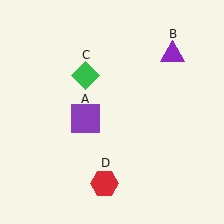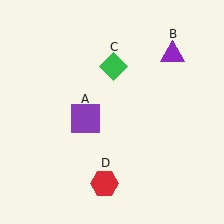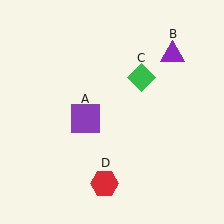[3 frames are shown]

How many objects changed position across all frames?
1 object changed position: green diamond (object C).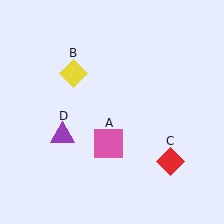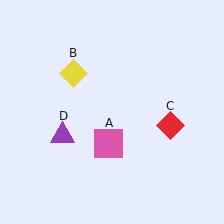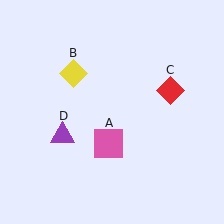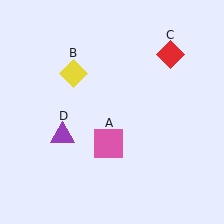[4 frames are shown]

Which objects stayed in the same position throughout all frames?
Pink square (object A) and yellow diamond (object B) and purple triangle (object D) remained stationary.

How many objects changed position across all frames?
1 object changed position: red diamond (object C).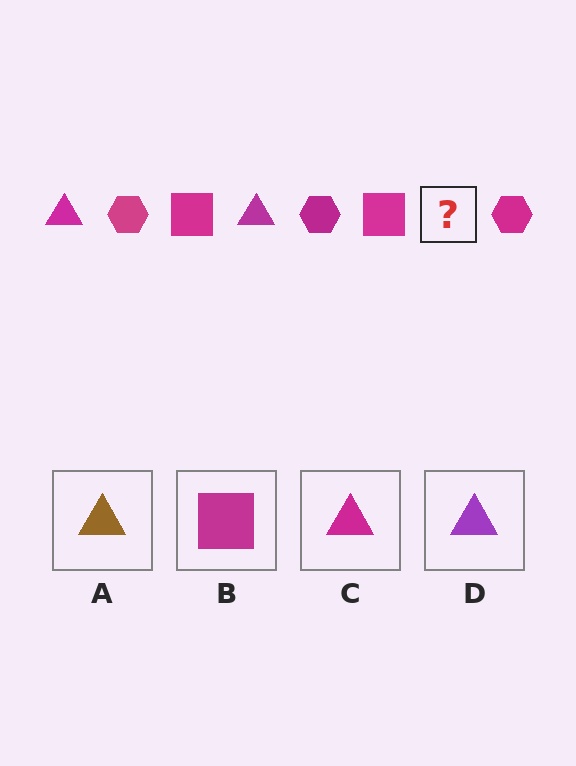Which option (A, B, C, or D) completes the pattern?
C.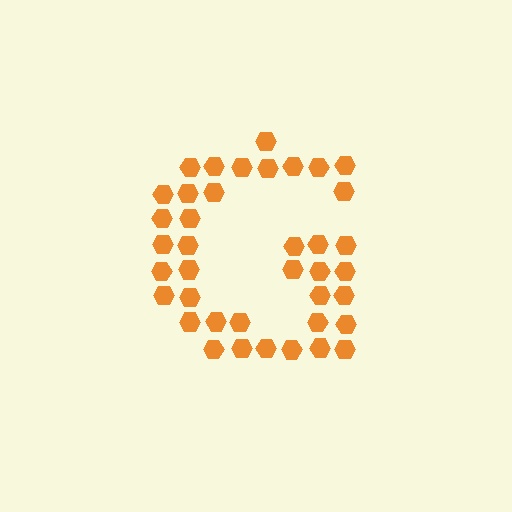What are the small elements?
The small elements are hexagons.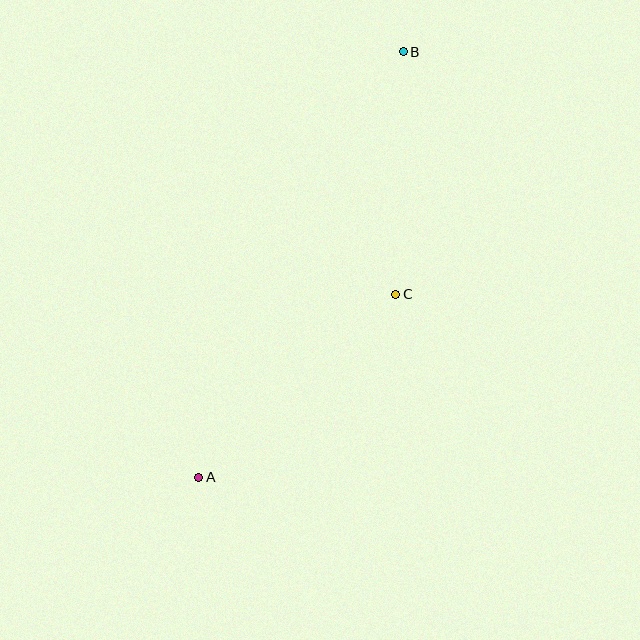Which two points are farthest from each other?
Points A and B are farthest from each other.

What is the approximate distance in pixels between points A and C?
The distance between A and C is approximately 269 pixels.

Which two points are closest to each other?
Points B and C are closest to each other.